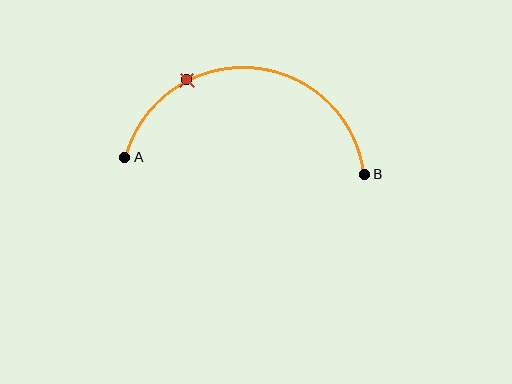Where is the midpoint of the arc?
The arc midpoint is the point on the curve farthest from the straight line joining A and B. It sits above that line.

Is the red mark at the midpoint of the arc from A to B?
No. The red mark lies on the arc but is closer to endpoint A. The arc midpoint would be at the point on the curve equidistant along the arc from both A and B.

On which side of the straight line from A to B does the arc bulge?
The arc bulges above the straight line connecting A and B.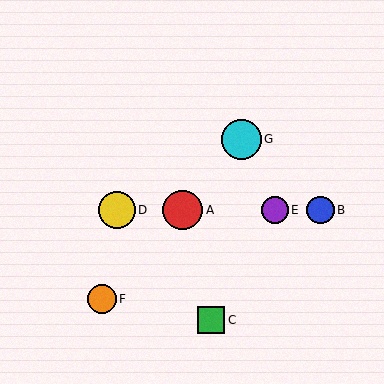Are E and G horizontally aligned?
No, E is at y≈210 and G is at y≈139.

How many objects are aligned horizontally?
4 objects (A, B, D, E) are aligned horizontally.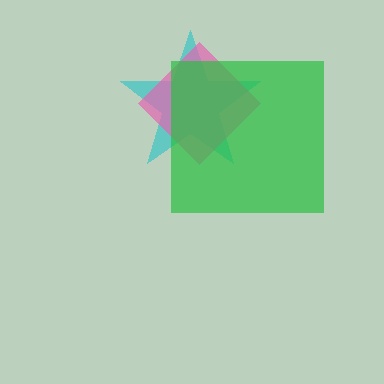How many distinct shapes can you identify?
There are 3 distinct shapes: a cyan star, a pink diamond, a green square.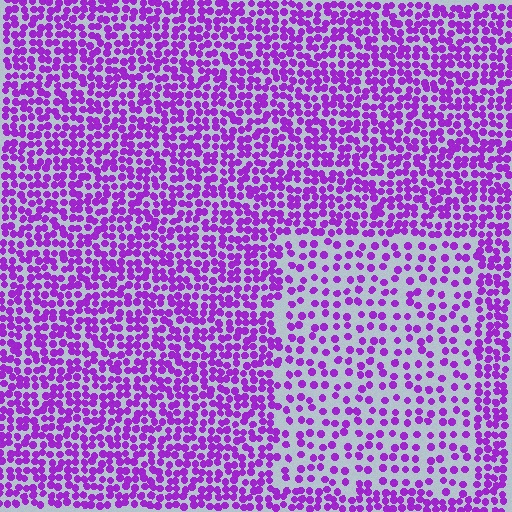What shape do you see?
I see a rectangle.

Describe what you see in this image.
The image contains small purple elements arranged at two different densities. A rectangle-shaped region is visible where the elements are less densely packed than the surrounding area.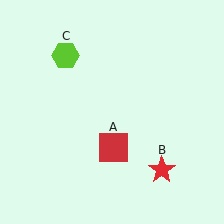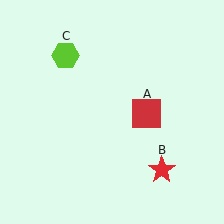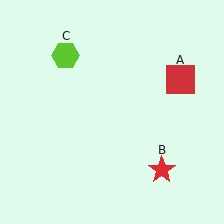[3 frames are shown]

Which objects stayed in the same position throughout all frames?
Red star (object B) and lime hexagon (object C) remained stationary.